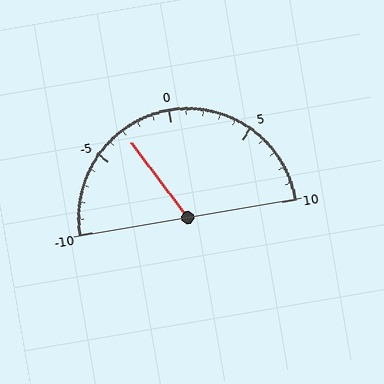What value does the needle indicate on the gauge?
The needle indicates approximately -3.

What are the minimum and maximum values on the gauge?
The gauge ranges from -10 to 10.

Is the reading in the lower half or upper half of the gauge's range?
The reading is in the lower half of the range (-10 to 10).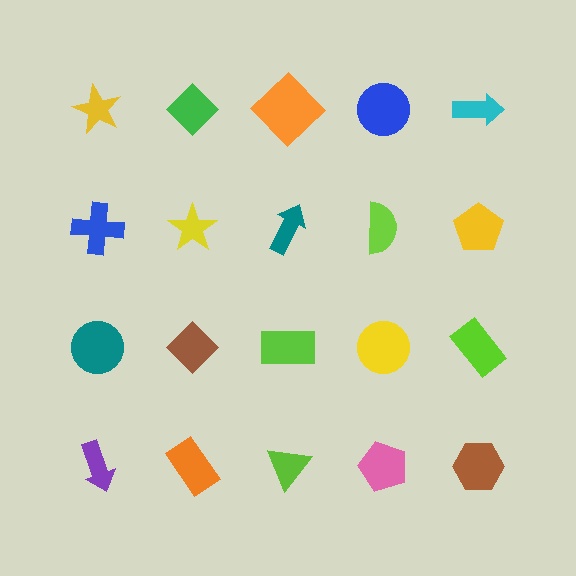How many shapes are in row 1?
5 shapes.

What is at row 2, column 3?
A teal arrow.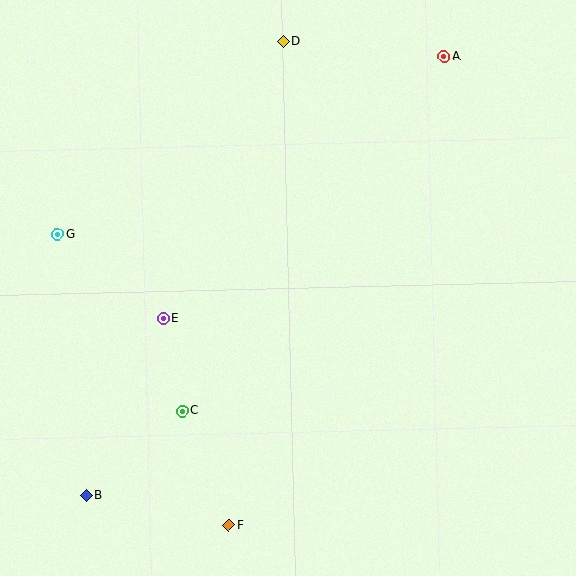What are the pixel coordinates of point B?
Point B is at (86, 495).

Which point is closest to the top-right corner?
Point A is closest to the top-right corner.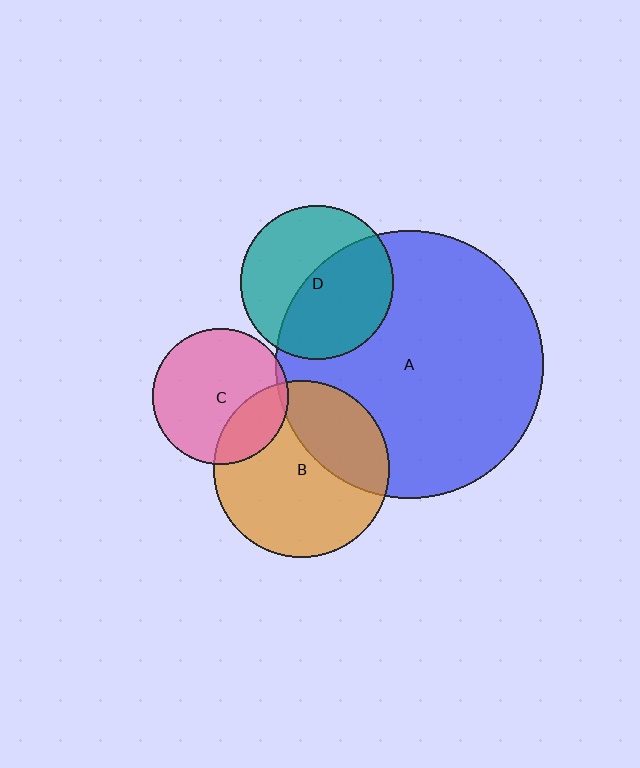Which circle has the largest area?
Circle A (blue).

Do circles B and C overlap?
Yes.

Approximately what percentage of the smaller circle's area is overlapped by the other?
Approximately 25%.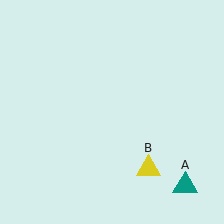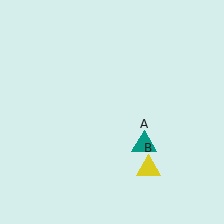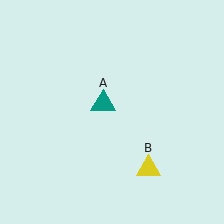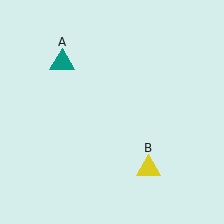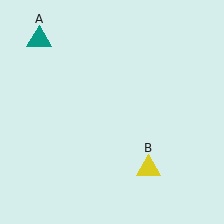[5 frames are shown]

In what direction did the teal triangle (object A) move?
The teal triangle (object A) moved up and to the left.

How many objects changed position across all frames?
1 object changed position: teal triangle (object A).